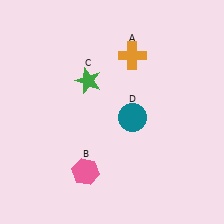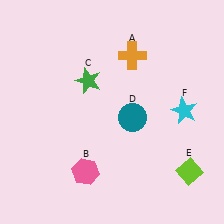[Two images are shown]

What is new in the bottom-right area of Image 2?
A lime diamond (E) was added in the bottom-right area of Image 2.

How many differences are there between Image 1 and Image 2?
There are 2 differences between the two images.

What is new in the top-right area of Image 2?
A cyan star (F) was added in the top-right area of Image 2.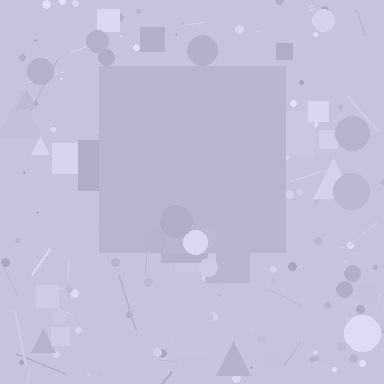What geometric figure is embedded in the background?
A square is embedded in the background.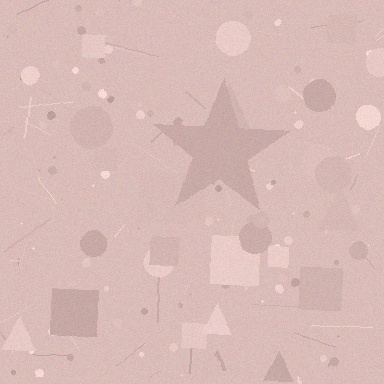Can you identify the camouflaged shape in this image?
The camouflaged shape is a star.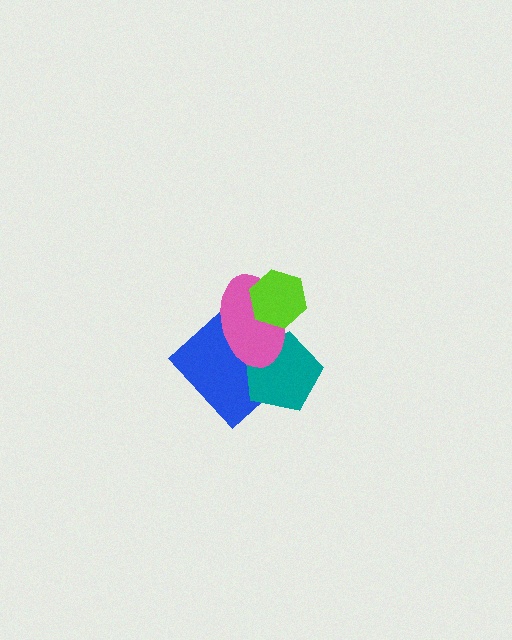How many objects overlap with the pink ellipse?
3 objects overlap with the pink ellipse.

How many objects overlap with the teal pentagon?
2 objects overlap with the teal pentagon.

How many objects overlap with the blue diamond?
2 objects overlap with the blue diamond.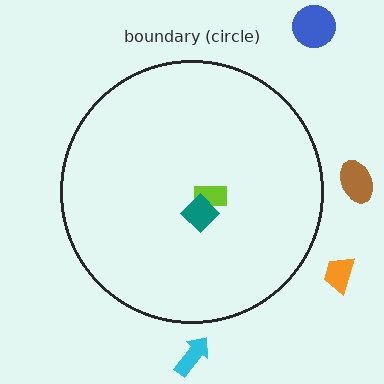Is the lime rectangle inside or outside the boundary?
Inside.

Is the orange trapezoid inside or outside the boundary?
Outside.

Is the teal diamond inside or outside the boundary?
Inside.